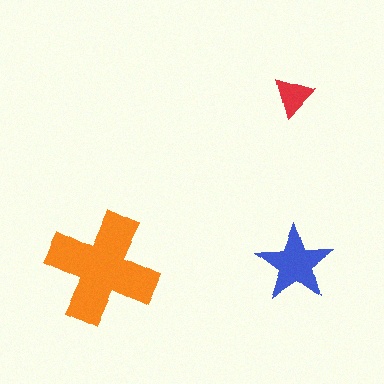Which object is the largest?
The orange cross.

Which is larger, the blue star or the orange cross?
The orange cross.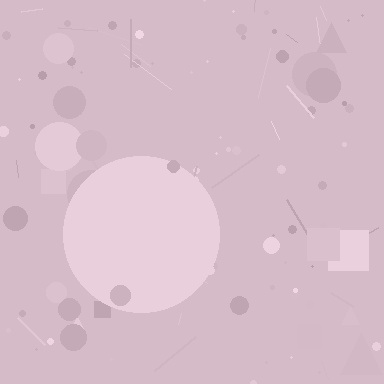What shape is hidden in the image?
A circle is hidden in the image.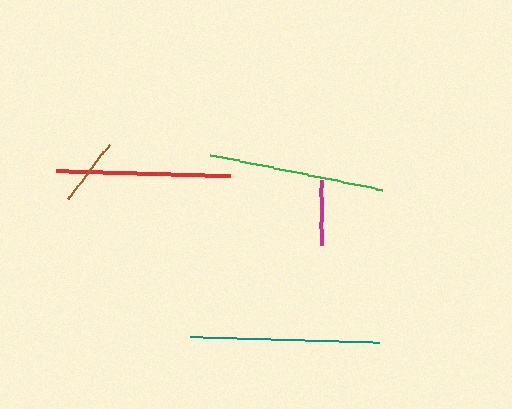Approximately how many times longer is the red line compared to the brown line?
The red line is approximately 2.5 times the length of the brown line.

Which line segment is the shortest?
The magenta line is the shortest at approximately 65 pixels.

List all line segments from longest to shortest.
From longest to shortest: teal, green, red, brown, magenta.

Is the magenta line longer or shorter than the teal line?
The teal line is longer than the magenta line.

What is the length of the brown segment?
The brown segment is approximately 69 pixels long.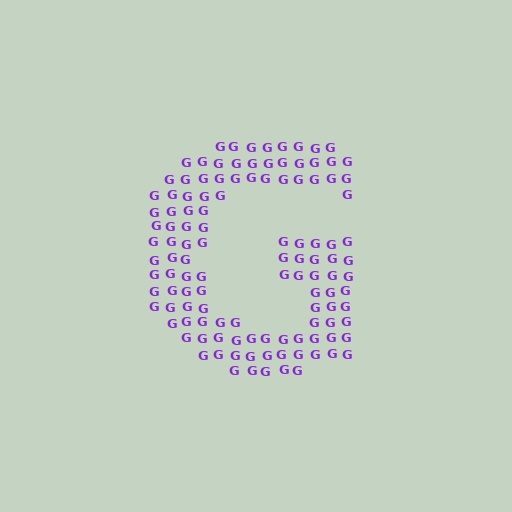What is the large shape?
The large shape is the letter G.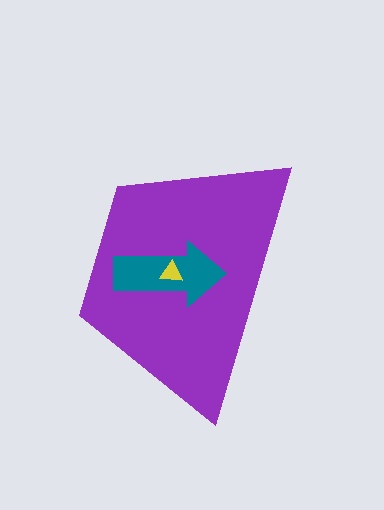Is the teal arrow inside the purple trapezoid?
Yes.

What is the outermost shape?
The purple trapezoid.